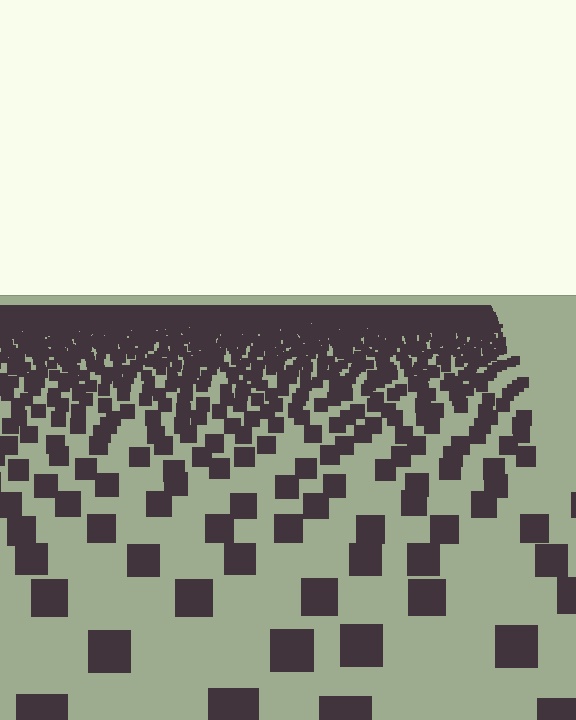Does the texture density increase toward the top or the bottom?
Density increases toward the top.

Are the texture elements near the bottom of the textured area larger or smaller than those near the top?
Larger. Near the bottom, elements are closer to the viewer and appear at a bigger on-screen size.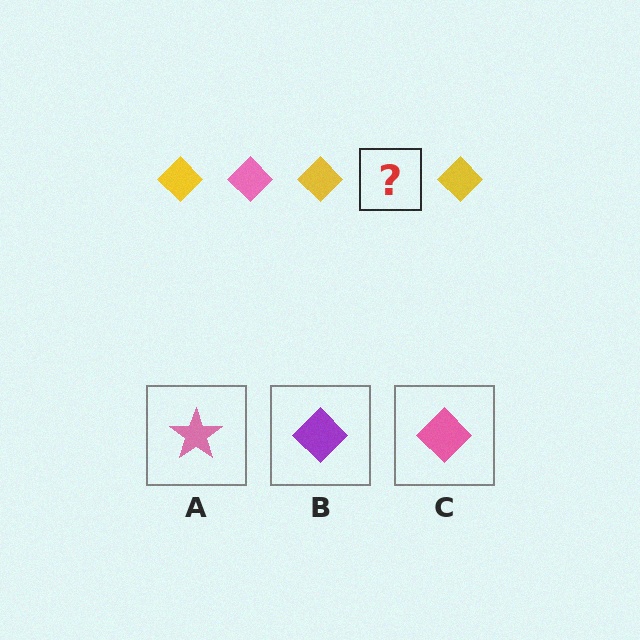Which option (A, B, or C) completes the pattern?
C.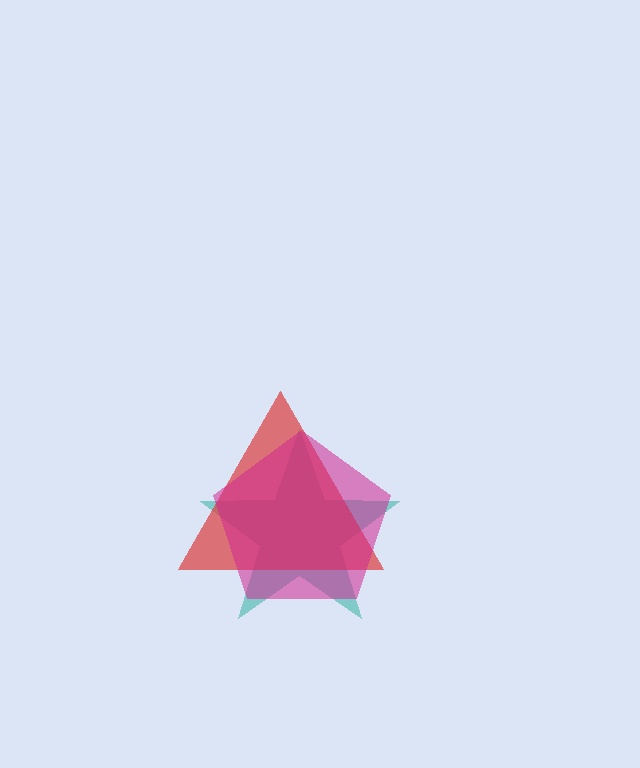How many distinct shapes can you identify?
There are 3 distinct shapes: a teal star, a red triangle, a magenta pentagon.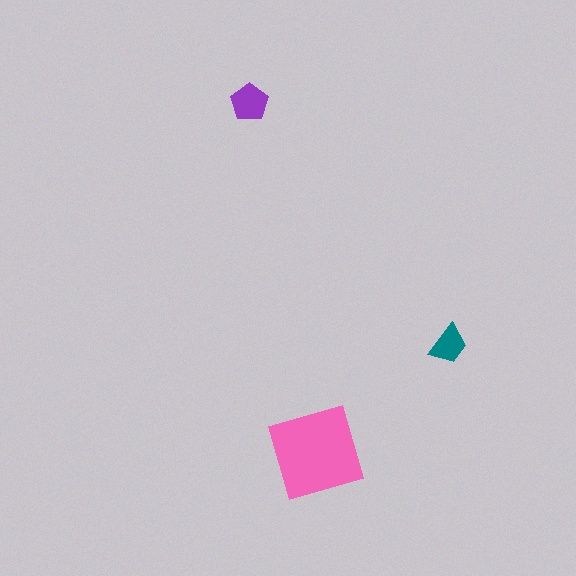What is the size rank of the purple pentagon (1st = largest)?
2nd.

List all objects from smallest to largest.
The teal trapezoid, the purple pentagon, the pink square.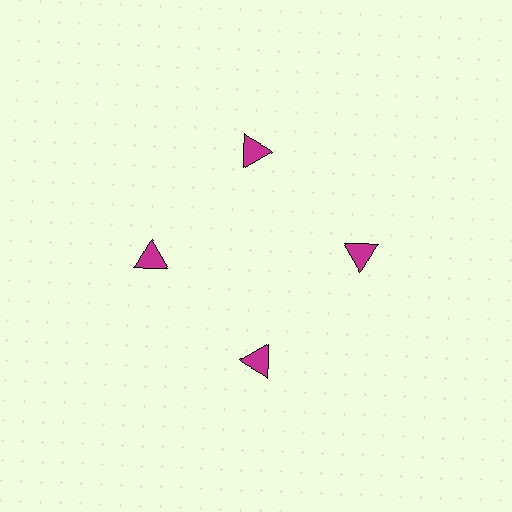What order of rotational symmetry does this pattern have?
This pattern has 4-fold rotational symmetry.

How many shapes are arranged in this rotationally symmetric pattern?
There are 4 shapes, arranged in 4 groups of 1.